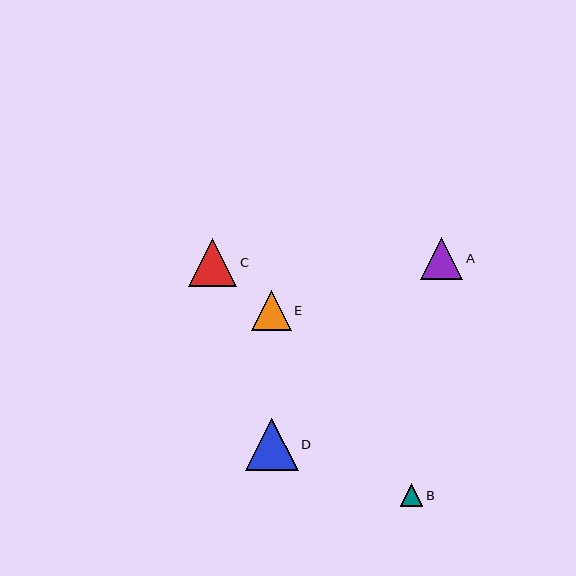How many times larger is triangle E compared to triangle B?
Triangle E is approximately 1.8 times the size of triangle B.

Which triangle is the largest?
Triangle D is the largest with a size of approximately 53 pixels.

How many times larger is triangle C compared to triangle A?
Triangle C is approximately 1.1 times the size of triangle A.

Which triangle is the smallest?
Triangle B is the smallest with a size of approximately 23 pixels.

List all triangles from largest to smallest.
From largest to smallest: D, C, A, E, B.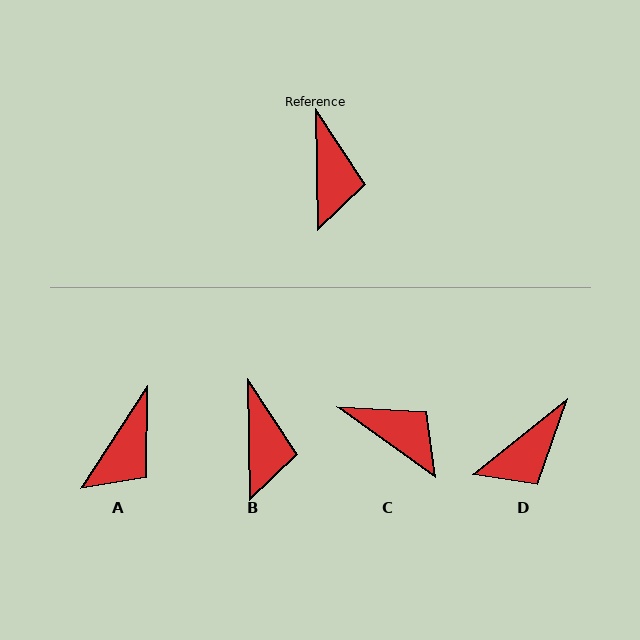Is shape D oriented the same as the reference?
No, it is off by about 52 degrees.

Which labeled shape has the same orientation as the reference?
B.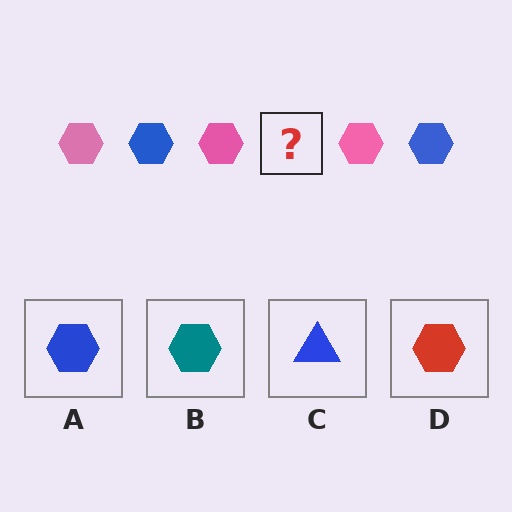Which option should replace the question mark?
Option A.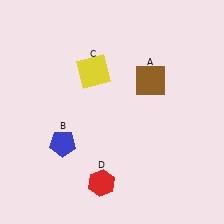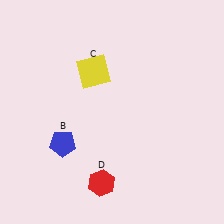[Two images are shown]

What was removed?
The brown square (A) was removed in Image 2.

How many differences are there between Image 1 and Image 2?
There is 1 difference between the two images.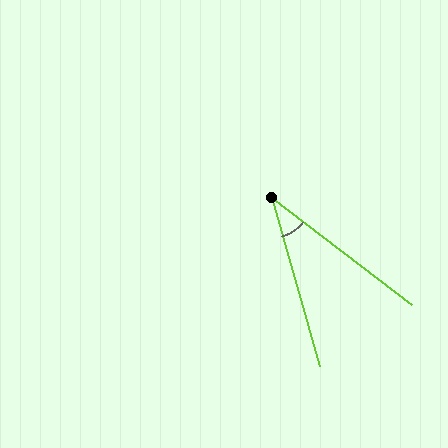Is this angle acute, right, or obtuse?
It is acute.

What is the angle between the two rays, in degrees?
Approximately 37 degrees.